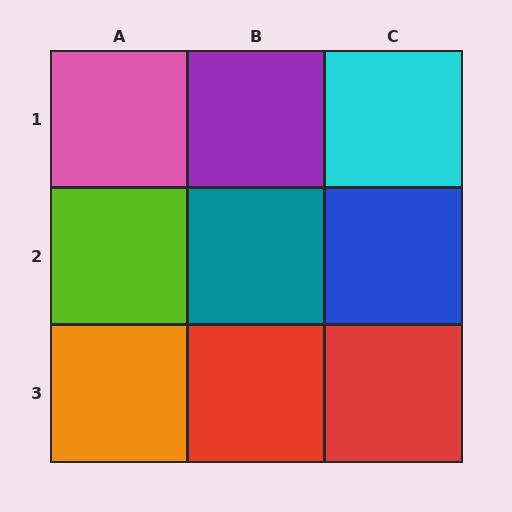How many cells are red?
2 cells are red.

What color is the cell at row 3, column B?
Red.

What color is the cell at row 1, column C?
Cyan.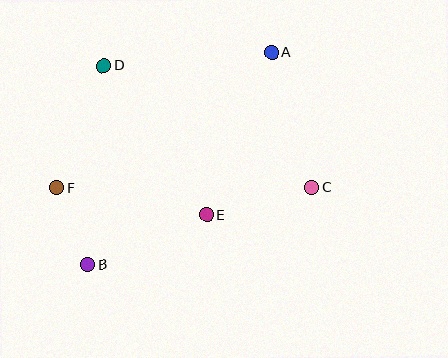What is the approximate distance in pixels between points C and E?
The distance between C and E is approximately 109 pixels.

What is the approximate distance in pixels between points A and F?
The distance between A and F is approximately 254 pixels.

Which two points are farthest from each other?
Points A and B are farthest from each other.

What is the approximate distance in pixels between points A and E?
The distance between A and E is approximately 174 pixels.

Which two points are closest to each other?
Points B and F are closest to each other.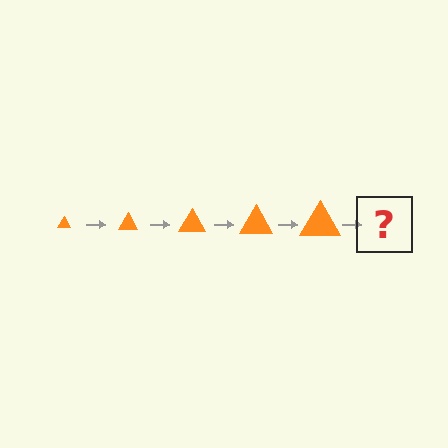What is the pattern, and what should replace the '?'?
The pattern is that the triangle gets progressively larger each step. The '?' should be an orange triangle, larger than the previous one.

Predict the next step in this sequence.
The next step is an orange triangle, larger than the previous one.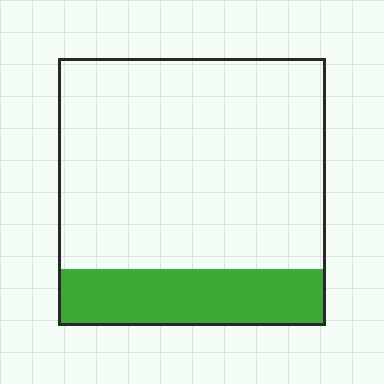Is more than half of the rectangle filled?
No.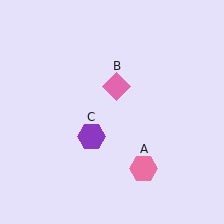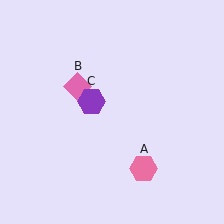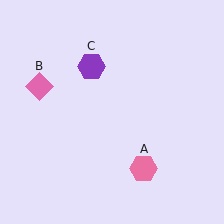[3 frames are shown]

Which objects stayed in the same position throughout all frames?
Pink hexagon (object A) remained stationary.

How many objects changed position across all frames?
2 objects changed position: pink diamond (object B), purple hexagon (object C).